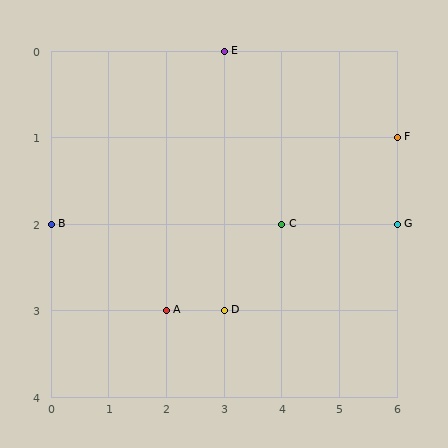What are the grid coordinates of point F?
Point F is at grid coordinates (6, 1).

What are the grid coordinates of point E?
Point E is at grid coordinates (3, 0).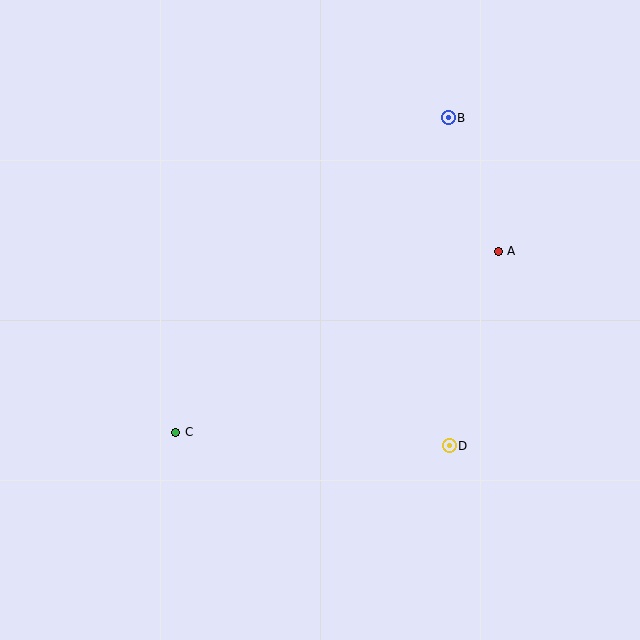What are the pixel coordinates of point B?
Point B is at (448, 118).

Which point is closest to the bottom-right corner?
Point D is closest to the bottom-right corner.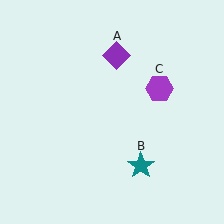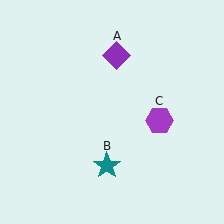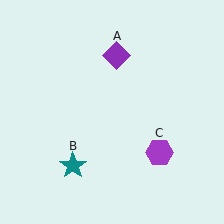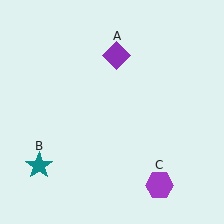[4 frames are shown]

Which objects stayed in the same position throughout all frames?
Purple diamond (object A) remained stationary.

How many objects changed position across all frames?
2 objects changed position: teal star (object B), purple hexagon (object C).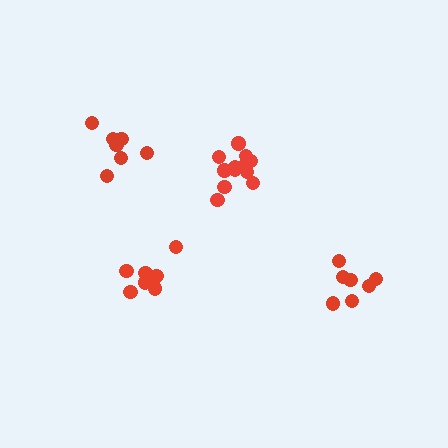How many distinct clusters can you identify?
There are 4 distinct clusters.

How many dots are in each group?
Group 1: 12 dots, Group 2: 7 dots, Group 3: 8 dots, Group 4: 7 dots (34 total).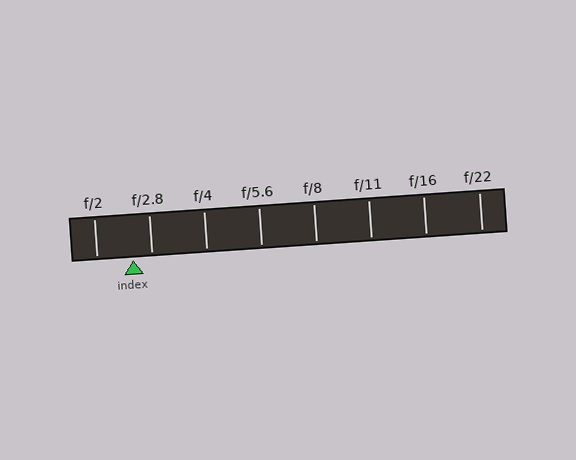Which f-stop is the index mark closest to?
The index mark is closest to f/2.8.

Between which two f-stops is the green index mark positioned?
The index mark is between f/2 and f/2.8.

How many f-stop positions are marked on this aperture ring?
There are 8 f-stop positions marked.